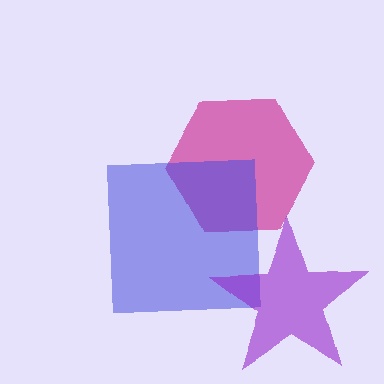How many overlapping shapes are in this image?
There are 3 overlapping shapes in the image.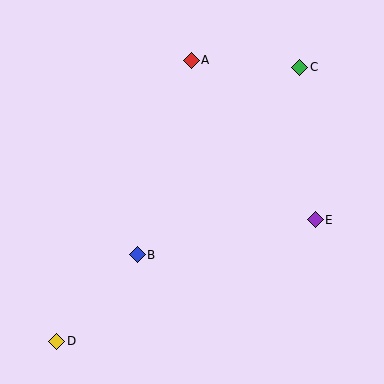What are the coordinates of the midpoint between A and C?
The midpoint between A and C is at (245, 64).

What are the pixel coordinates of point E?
Point E is at (315, 220).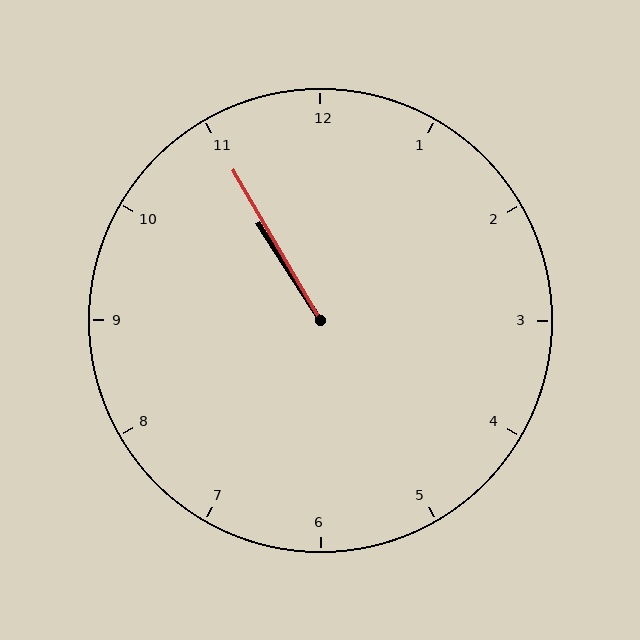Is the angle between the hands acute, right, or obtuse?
It is acute.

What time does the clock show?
10:55.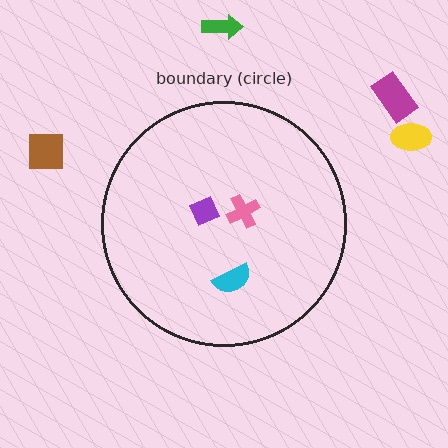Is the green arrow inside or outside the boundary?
Outside.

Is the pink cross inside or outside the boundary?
Inside.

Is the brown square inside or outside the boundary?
Outside.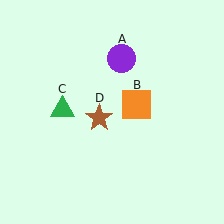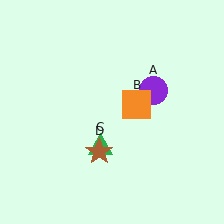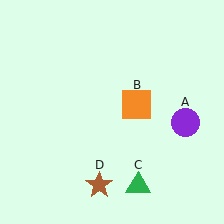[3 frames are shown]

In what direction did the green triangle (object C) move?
The green triangle (object C) moved down and to the right.